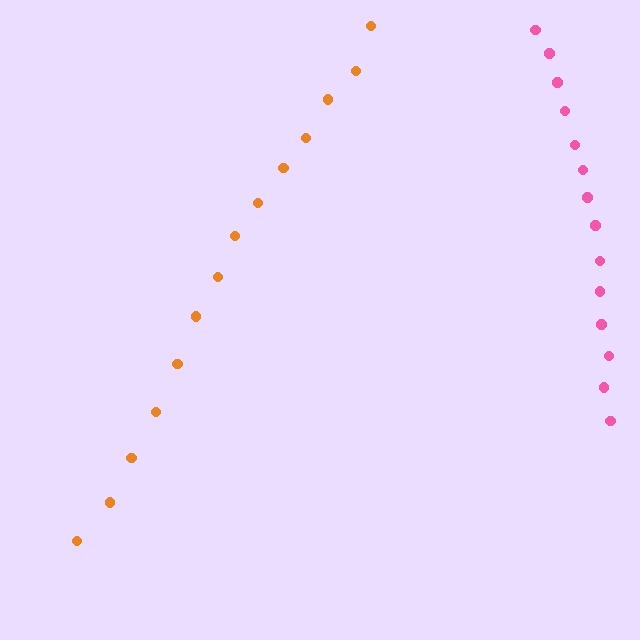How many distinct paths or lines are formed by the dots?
There are 2 distinct paths.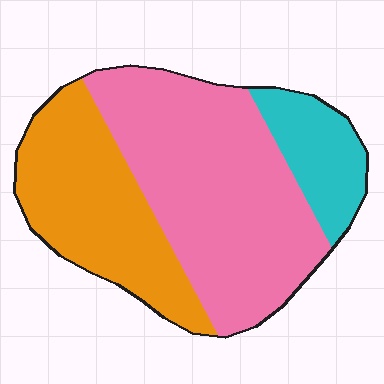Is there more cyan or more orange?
Orange.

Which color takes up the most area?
Pink, at roughly 55%.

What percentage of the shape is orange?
Orange covers 33% of the shape.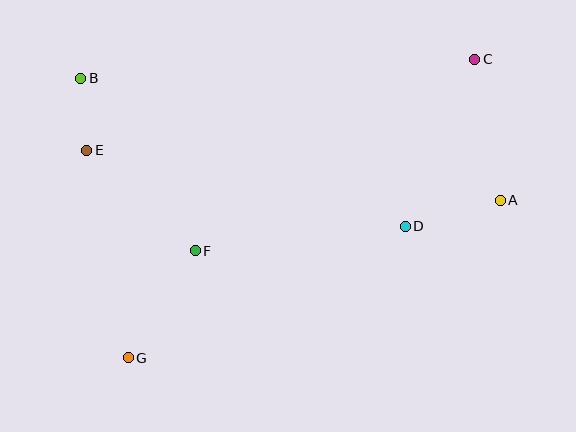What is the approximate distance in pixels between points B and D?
The distance between B and D is approximately 357 pixels.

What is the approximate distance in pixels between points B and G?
The distance between B and G is approximately 284 pixels.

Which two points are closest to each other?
Points B and E are closest to each other.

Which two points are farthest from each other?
Points C and G are farthest from each other.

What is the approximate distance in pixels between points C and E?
The distance between C and E is approximately 398 pixels.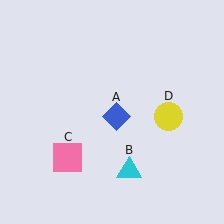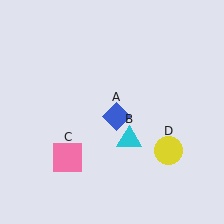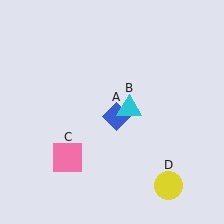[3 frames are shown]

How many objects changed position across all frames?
2 objects changed position: cyan triangle (object B), yellow circle (object D).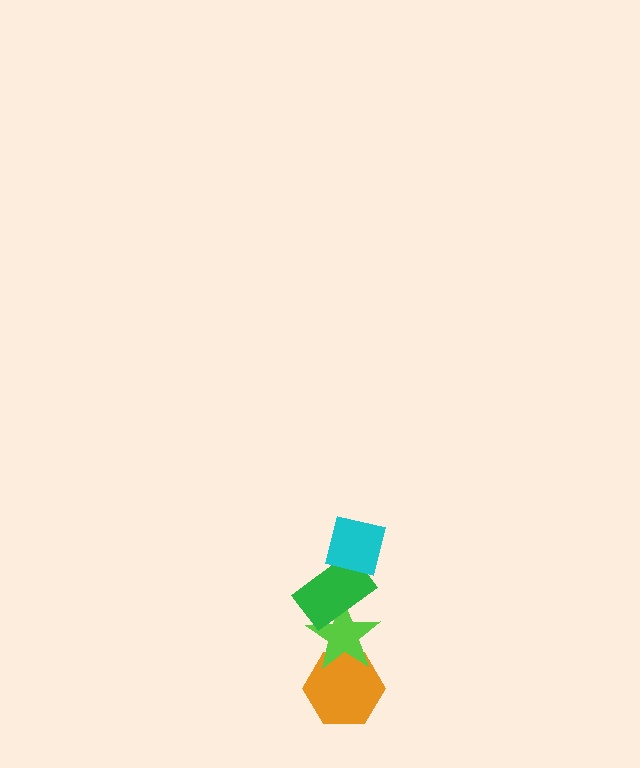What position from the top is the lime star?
The lime star is 3rd from the top.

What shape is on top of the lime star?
The green rectangle is on top of the lime star.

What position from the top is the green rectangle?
The green rectangle is 2nd from the top.